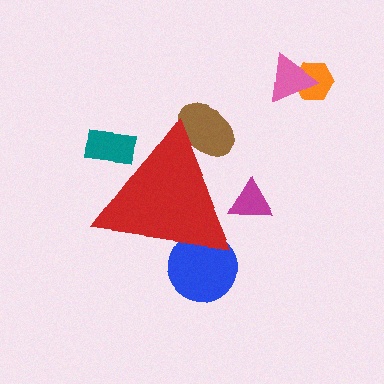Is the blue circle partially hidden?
Yes, the blue circle is partially hidden behind the red triangle.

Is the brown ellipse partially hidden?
Yes, the brown ellipse is partially hidden behind the red triangle.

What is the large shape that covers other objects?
A red triangle.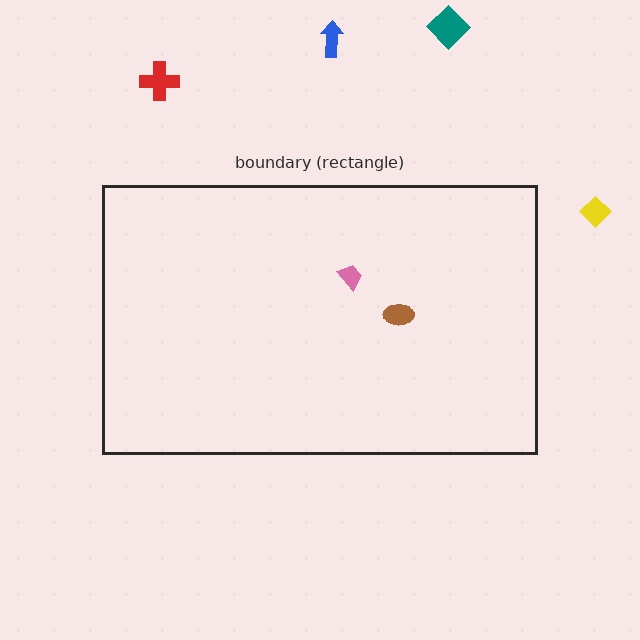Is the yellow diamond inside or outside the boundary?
Outside.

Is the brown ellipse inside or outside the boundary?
Inside.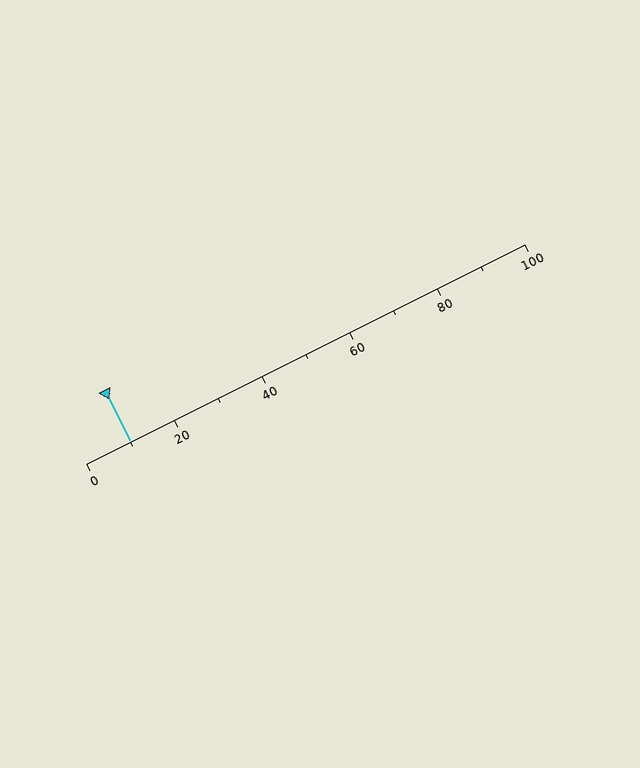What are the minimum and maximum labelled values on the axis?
The axis runs from 0 to 100.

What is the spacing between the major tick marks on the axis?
The major ticks are spaced 20 apart.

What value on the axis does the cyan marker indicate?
The marker indicates approximately 10.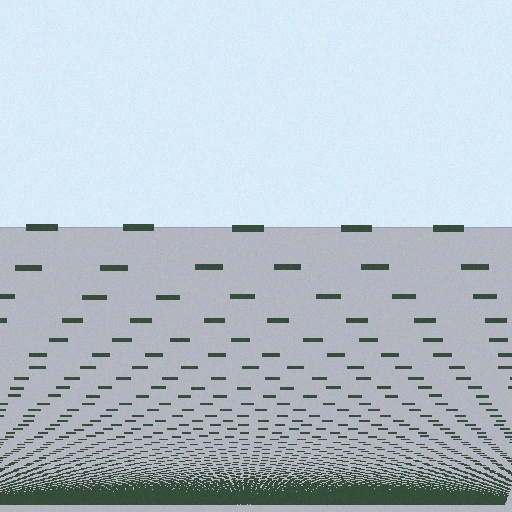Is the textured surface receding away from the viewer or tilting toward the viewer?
The surface appears to tilt toward the viewer. Texture elements get larger and sparser toward the top.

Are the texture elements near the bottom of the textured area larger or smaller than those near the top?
Smaller. The gradient is inverted — elements near the bottom are smaller and denser.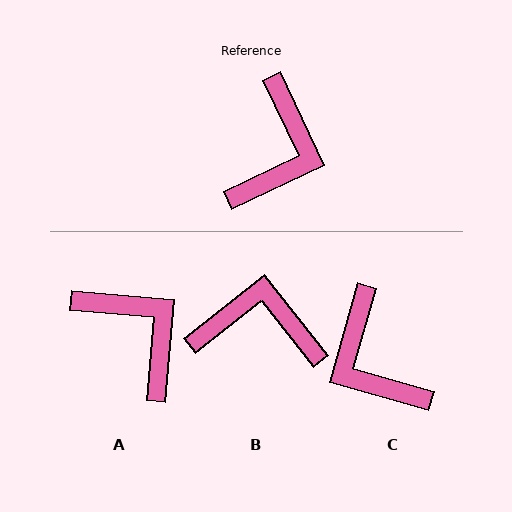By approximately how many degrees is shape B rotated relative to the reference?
Approximately 103 degrees counter-clockwise.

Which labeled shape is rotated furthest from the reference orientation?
C, about 131 degrees away.